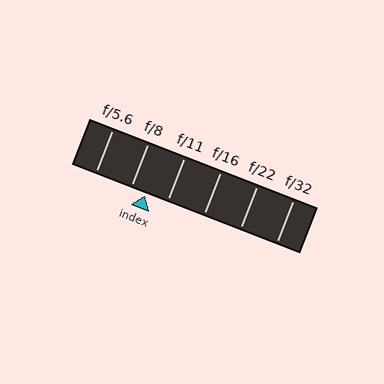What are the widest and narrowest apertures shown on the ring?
The widest aperture shown is f/5.6 and the narrowest is f/32.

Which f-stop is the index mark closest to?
The index mark is closest to f/8.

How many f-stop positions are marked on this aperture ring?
There are 6 f-stop positions marked.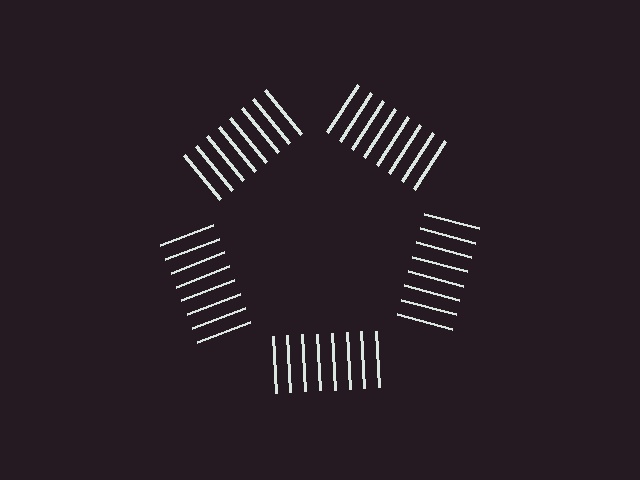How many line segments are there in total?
40 — 8 along each of the 5 edges.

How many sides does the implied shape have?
5 sides — the line-ends trace a pentagon.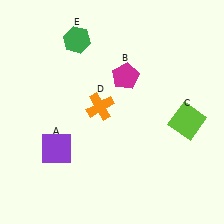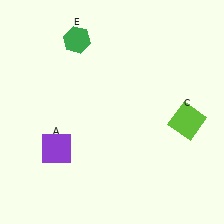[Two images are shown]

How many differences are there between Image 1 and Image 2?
There are 2 differences between the two images.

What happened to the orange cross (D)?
The orange cross (D) was removed in Image 2. It was in the top-left area of Image 1.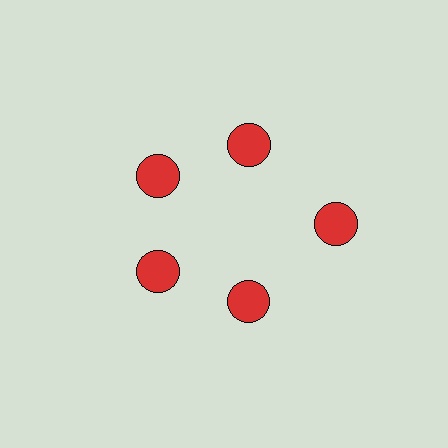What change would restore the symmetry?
The symmetry would be restored by moving it inward, back onto the ring so that all 5 circles sit at equal angles and equal distance from the center.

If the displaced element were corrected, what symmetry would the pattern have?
It would have 5-fold rotational symmetry — the pattern would map onto itself every 72 degrees.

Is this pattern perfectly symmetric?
No. The 5 red circles are arranged in a ring, but one element near the 3 o'clock position is pushed outward from the center, breaking the 5-fold rotational symmetry.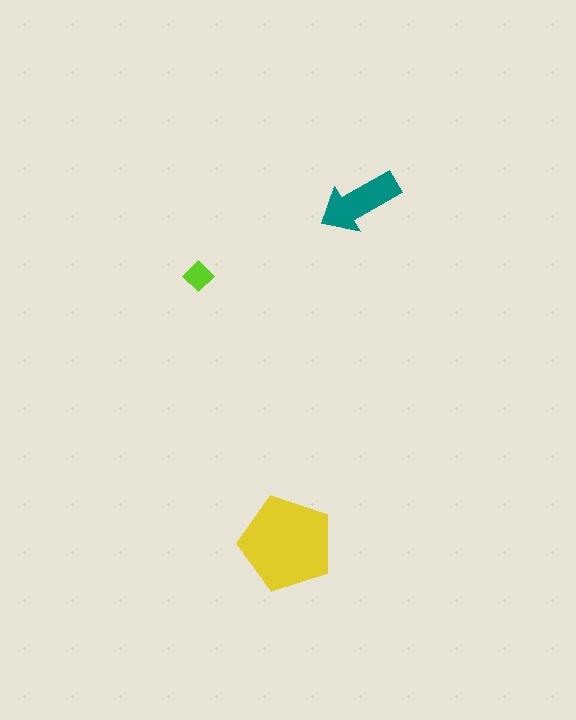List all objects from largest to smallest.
The yellow pentagon, the teal arrow, the lime diamond.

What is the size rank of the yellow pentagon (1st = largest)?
1st.